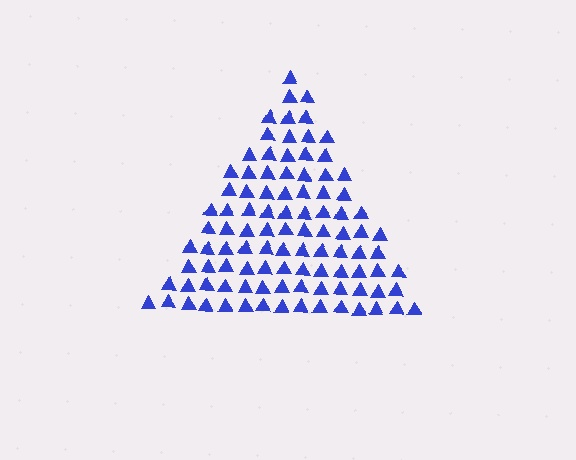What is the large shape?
The large shape is a triangle.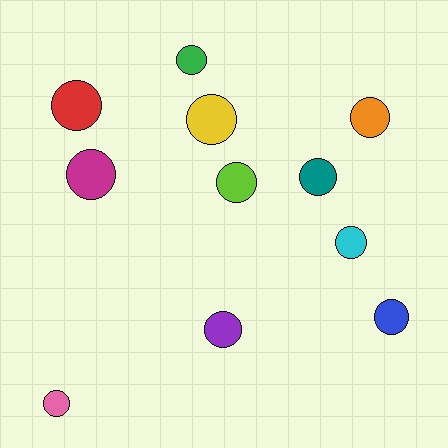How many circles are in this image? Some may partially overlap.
There are 11 circles.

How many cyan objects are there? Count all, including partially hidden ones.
There is 1 cyan object.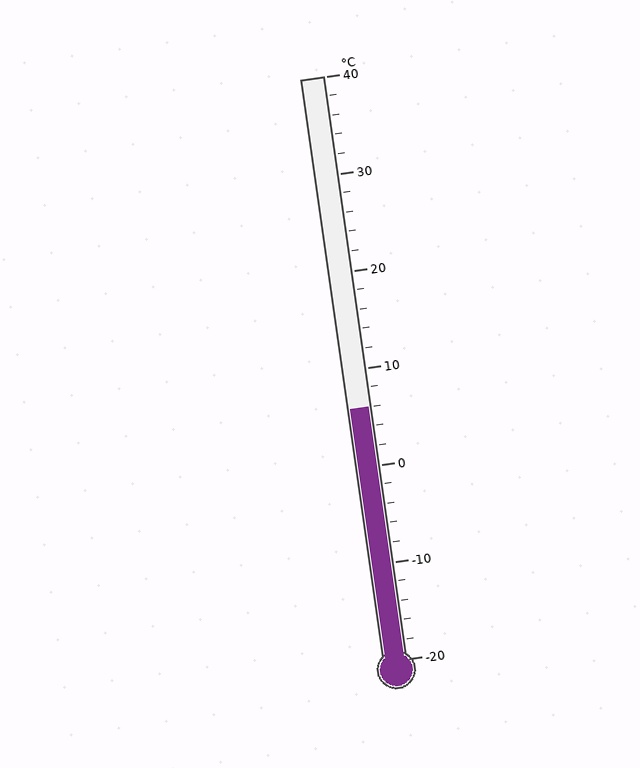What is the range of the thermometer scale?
The thermometer scale ranges from -20°C to 40°C.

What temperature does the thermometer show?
The thermometer shows approximately 6°C.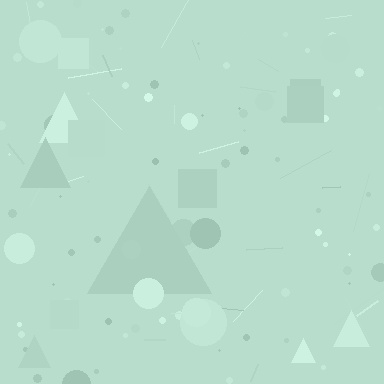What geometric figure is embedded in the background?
A triangle is embedded in the background.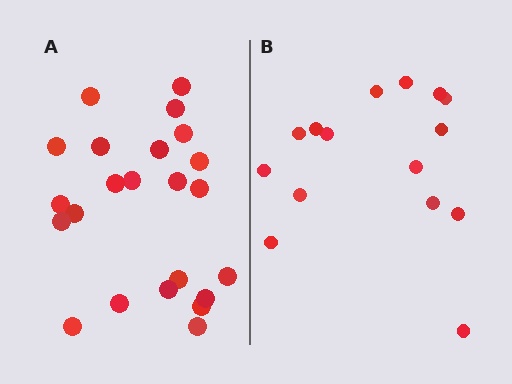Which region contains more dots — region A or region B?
Region A (the left region) has more dots.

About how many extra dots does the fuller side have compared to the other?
Region A has roughly 8 or so more dots than region B.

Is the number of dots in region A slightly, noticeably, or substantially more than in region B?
Region A has substantially more. The ratio is roughly 1.5 to 1.